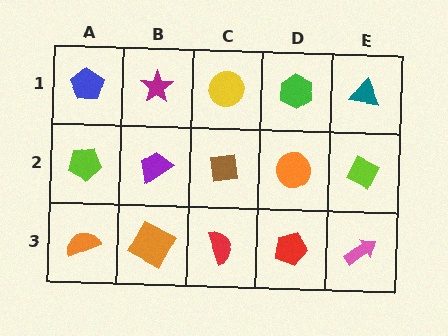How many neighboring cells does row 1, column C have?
3.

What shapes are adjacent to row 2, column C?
A yellow circle (row 1, column C), a red semicircle (row 3, column C), a purple trapezoid (row 2, column B), an orange circle (row 2, column D).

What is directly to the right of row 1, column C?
A green hexagon.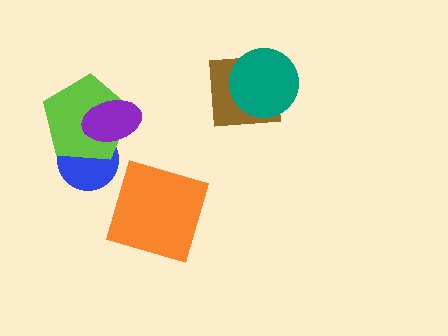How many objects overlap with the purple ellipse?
2 objects overlap with the purple ellipse.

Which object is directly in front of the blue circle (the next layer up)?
The lime pentagon is directly in front of the blue circle.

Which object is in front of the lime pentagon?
The purple ellipse is in front of the lime pentagon.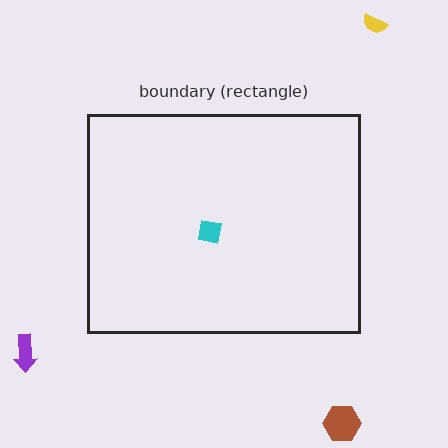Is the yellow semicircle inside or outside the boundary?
Outside.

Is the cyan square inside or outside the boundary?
Inside.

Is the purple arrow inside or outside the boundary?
Outside.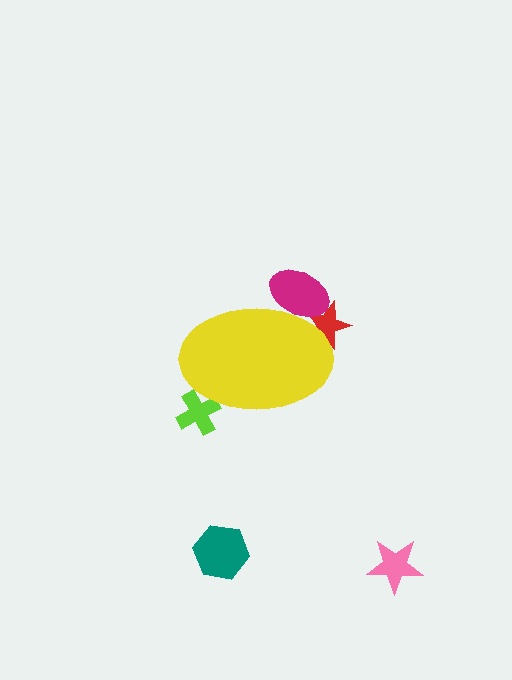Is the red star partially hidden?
Yes, the red star is partially hidden behind the yellow ellipse.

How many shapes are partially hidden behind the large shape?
3 shapes are partially hidden.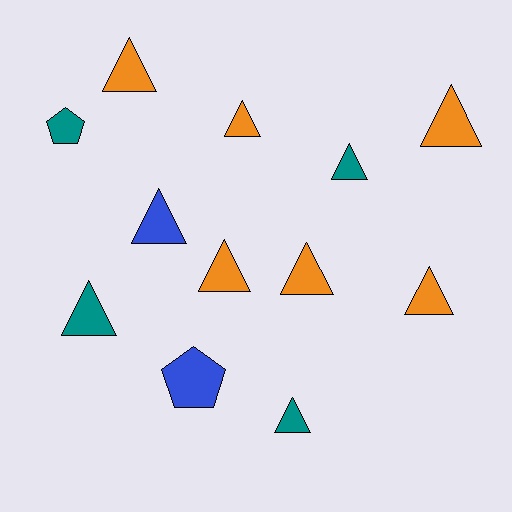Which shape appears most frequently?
Triangle, with 10 objects.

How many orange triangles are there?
There are 6 orange triangles.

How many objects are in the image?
There are 12 objects.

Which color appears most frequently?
Orange, with 6 objects.